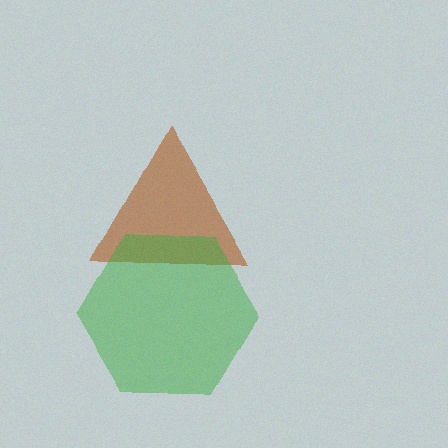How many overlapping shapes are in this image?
There are 2 overlapping shapes in the image.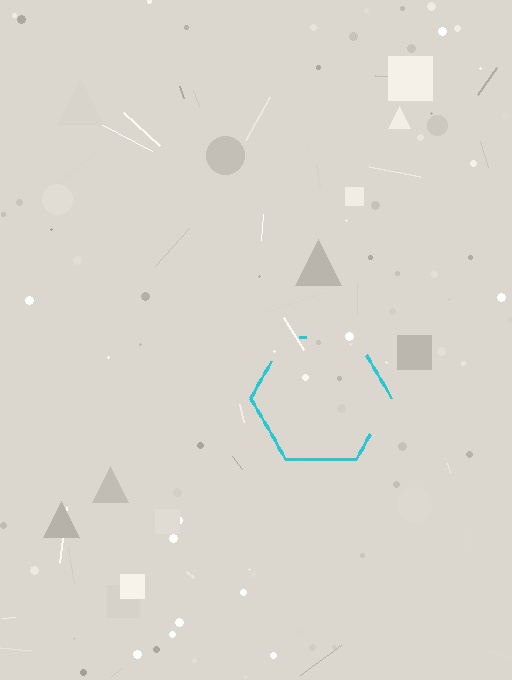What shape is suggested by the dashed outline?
The dashed outline suggests a hexagon.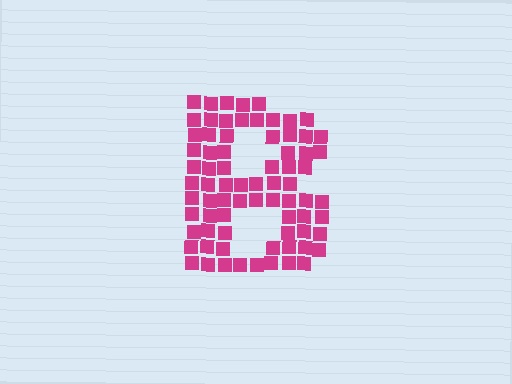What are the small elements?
The small elements are squares.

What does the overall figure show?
The overall figure shows the letter B.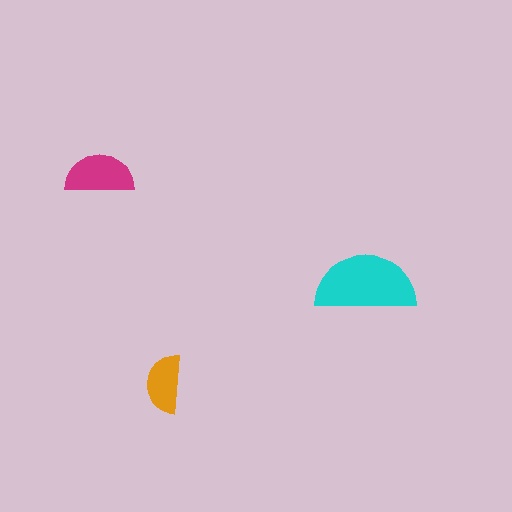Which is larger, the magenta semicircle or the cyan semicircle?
The cyan one.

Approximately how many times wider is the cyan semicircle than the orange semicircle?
About 1.5 times wider.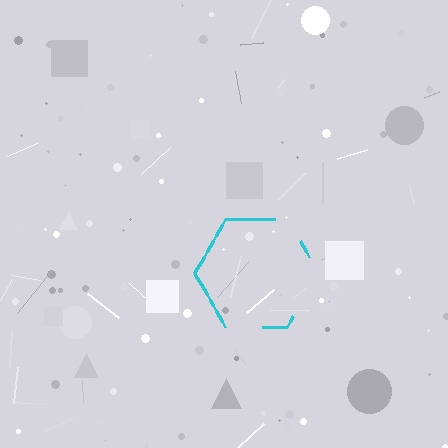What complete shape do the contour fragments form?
The contour fragments form a hexagon.